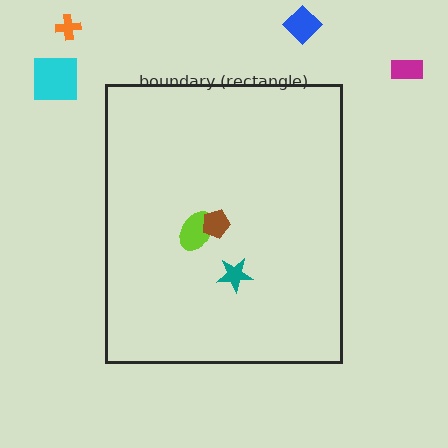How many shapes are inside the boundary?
3 inside, 4 outside.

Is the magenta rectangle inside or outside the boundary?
Outside.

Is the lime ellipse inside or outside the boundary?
Inside.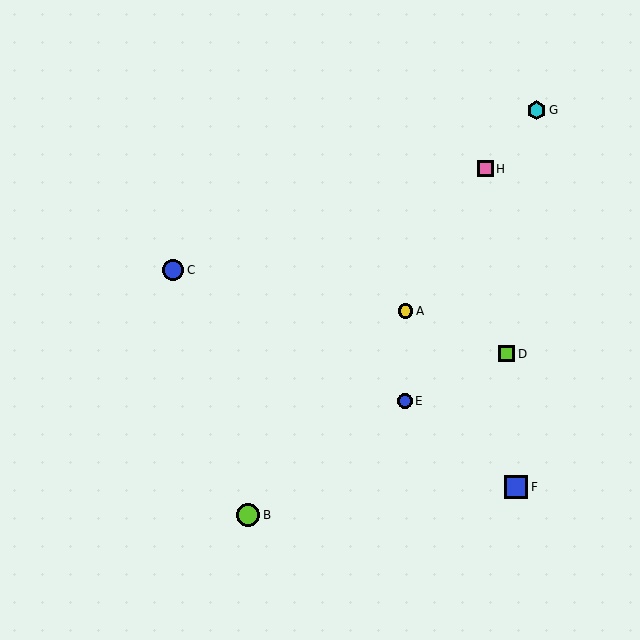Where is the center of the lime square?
The center of the lime square is at (506, 354).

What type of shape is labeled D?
Shape D is a lime square.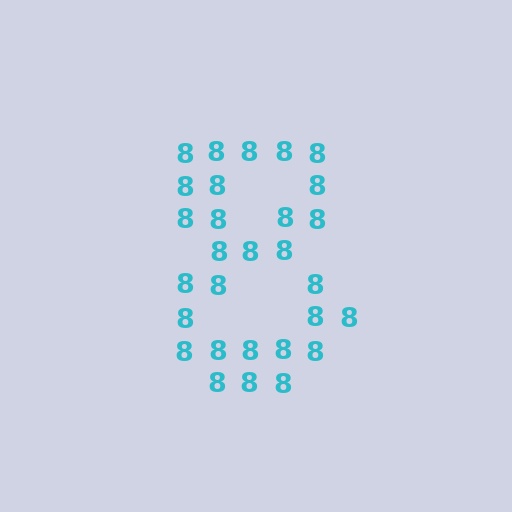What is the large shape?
The large shape is the digit 8.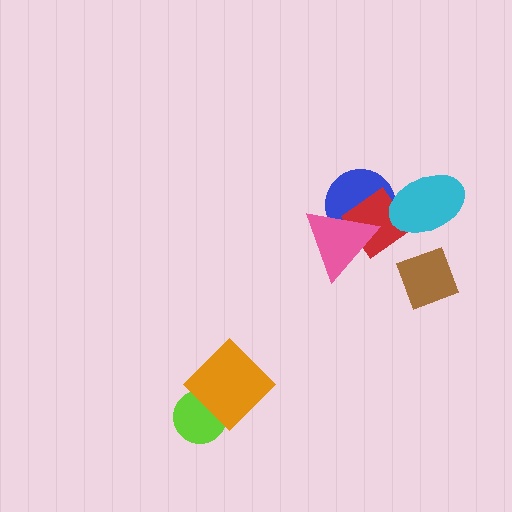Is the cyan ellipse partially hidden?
No, no other shape covers it.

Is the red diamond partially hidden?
Yes, it is partially covered by another shape.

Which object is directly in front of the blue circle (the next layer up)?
The red diamond is directly in front of the blue circle.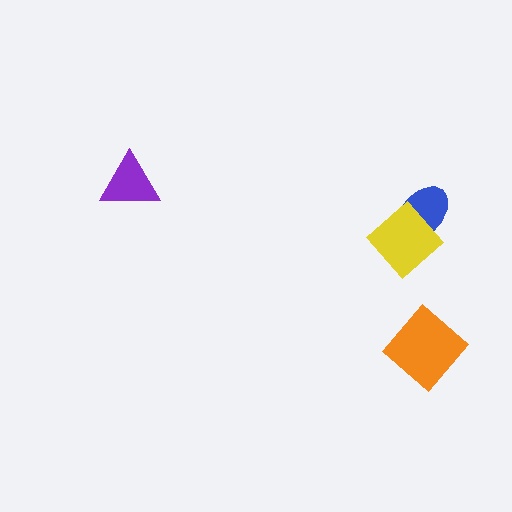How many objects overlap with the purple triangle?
0 objects overlap with the purple triangle.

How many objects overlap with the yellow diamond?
1 object overlaps with the yellow diamond.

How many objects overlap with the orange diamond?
0 objects overlap with the orange diamond.